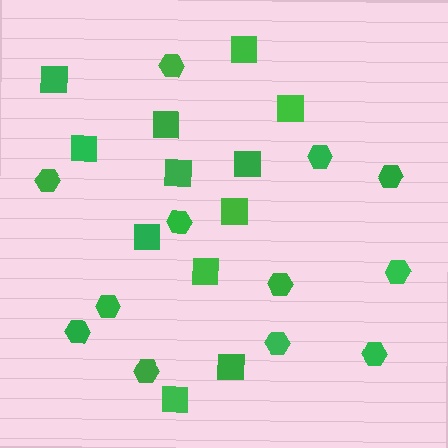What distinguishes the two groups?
There are 2 groups: one group of squares (12) and one group of hexagons (12).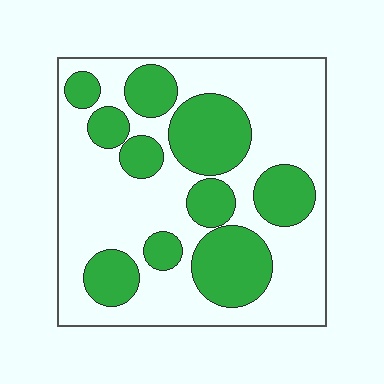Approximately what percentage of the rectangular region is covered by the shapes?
Approximately 35%.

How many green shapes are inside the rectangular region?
10.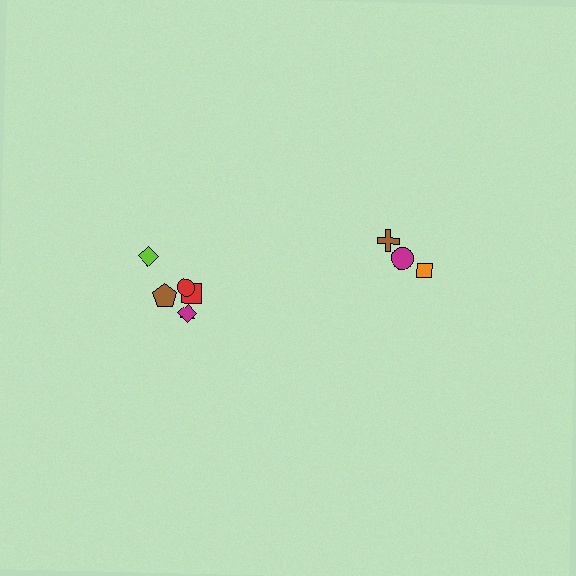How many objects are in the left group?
There are 6 objects.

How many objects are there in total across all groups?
There are 9 objects.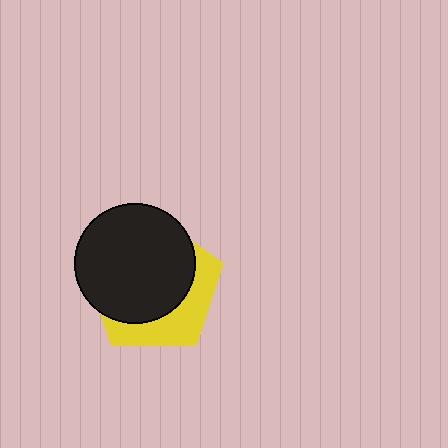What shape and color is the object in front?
The object in front is a black circle.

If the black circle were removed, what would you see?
You would see the complete yellow pentagon.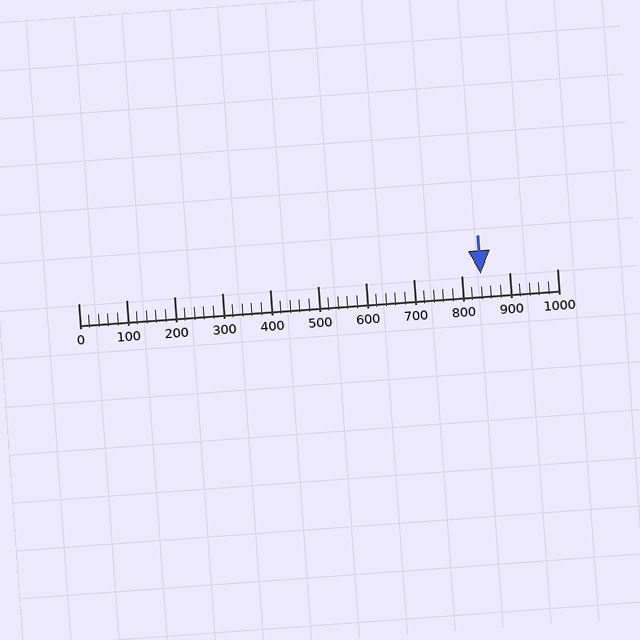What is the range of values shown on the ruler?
The ruler shows values from 0 to 1000.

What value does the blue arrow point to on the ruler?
The blue arrow points to approximately 840.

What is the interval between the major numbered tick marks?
The major tick marks are spaced 100 units apart.